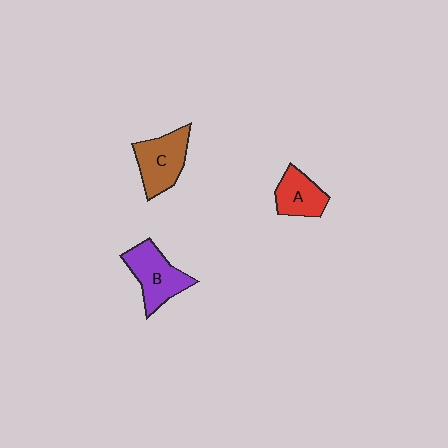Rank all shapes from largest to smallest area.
From largest to smallest: B (purple), C (brown), A (red).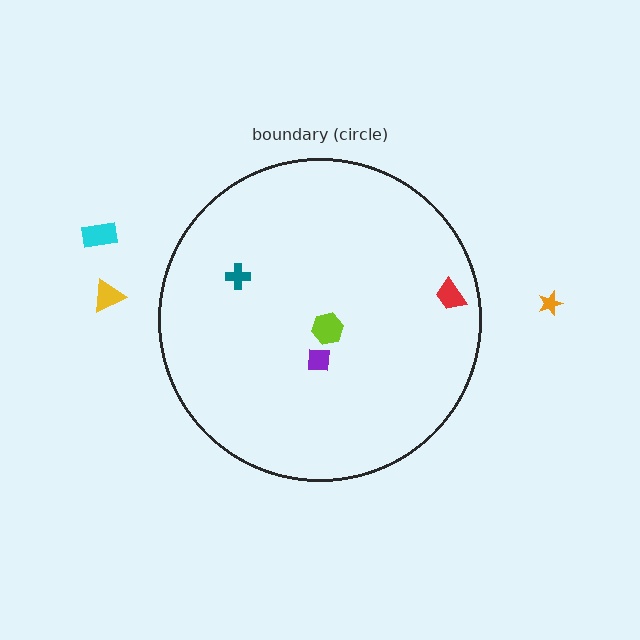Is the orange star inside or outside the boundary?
Outside.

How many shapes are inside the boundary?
4 inside, 3 outside.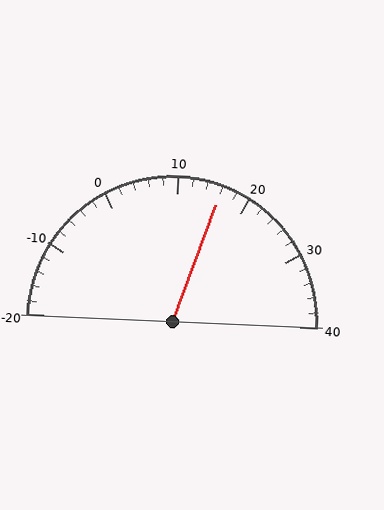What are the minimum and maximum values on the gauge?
The gauge ranges from -20 to 40.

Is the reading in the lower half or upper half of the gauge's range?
The reading is in the upper half of the range (-20 to 40).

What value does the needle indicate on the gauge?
The needle indicates approximately 16.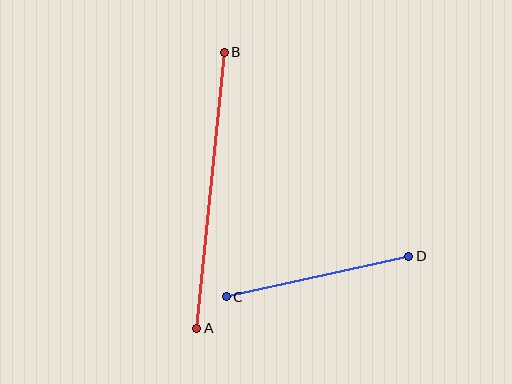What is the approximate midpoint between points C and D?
The midpoint is at approximately (318, 276) pixels.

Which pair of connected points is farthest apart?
Points A and B are farthest apart.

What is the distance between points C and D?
The distance is approximately 187 pixels.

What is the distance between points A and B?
The distance is approximately 277 pixels.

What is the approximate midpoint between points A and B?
The midpoint is at approximately (211, 190) pixels.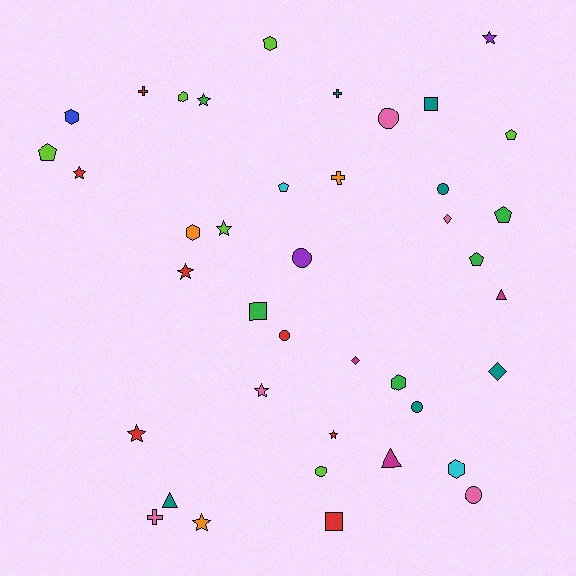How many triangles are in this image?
There are 3 triangles.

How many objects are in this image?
There are 40 objects.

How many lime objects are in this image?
There are 6 lime objects.